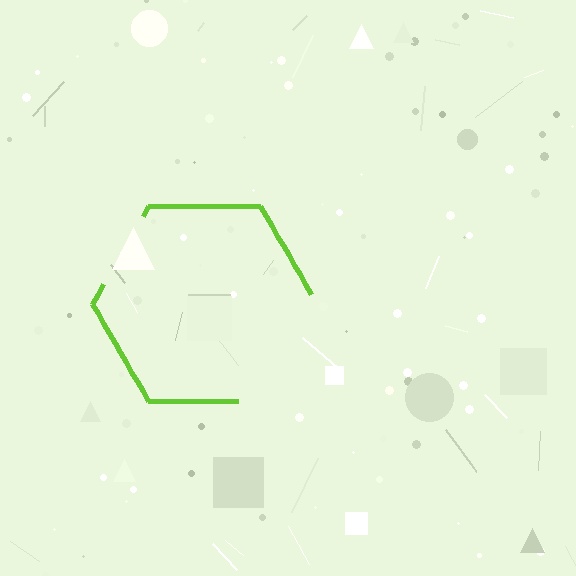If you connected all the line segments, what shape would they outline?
They would outline a hexagon.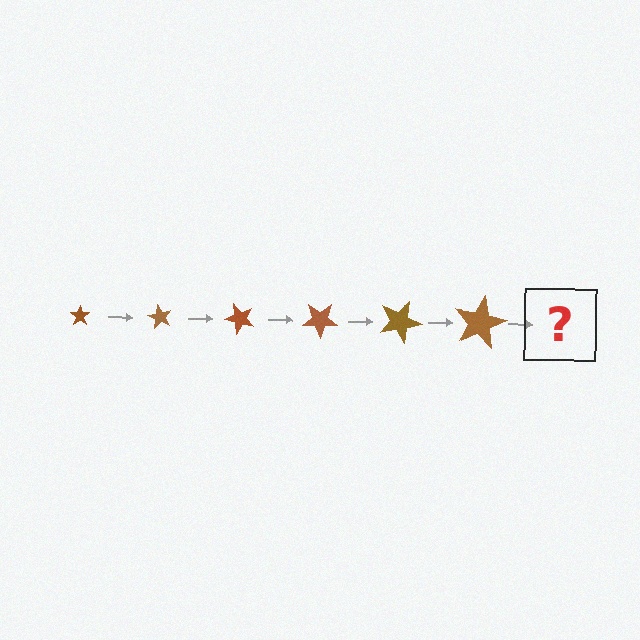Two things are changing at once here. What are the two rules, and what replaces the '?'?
The two rules are that the star grows larger each step and it rotates 60 degrees each step. The '?' should be a star, larger than the previous one and rotated 360 degrees from the start.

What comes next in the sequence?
The next element should be a star, larger than the previous one and rotated 360 degrees from the start.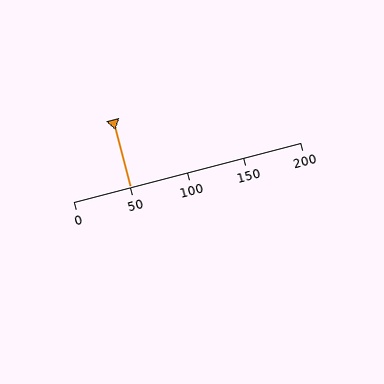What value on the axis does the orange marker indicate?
The marker indicates approximately 50.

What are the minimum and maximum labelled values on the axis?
The axis runs from 0 to 200.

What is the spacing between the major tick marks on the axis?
The major ticks are spaced 50 apart.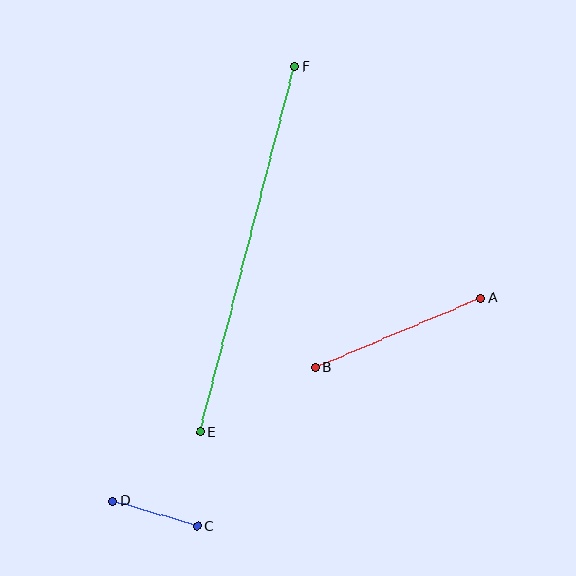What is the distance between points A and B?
The distance is approximately 180 pixels.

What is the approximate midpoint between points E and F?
The midpoint is at approximately (247, 249) pixels.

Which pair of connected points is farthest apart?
Points E and F are farthest apart.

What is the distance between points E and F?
The distance is approximately 378 pixels.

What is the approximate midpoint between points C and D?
The midpoint is at approximately (155, 514) pixels.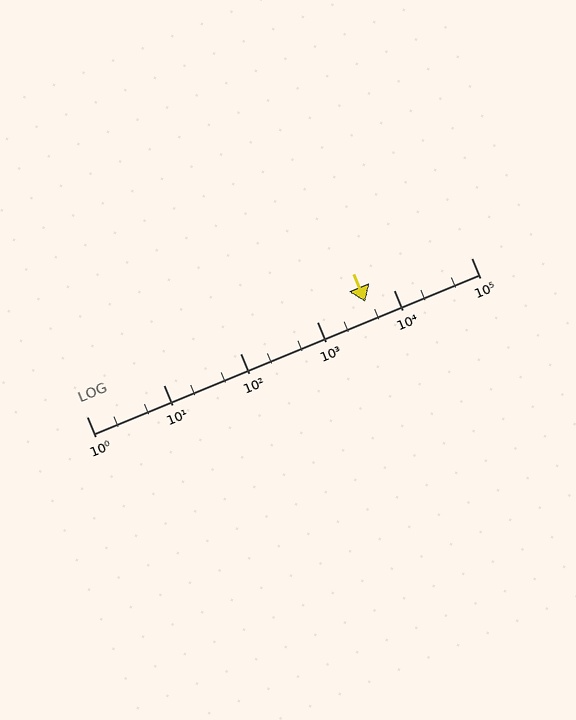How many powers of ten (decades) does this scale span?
The scale spans 5 decades, from 1 to 100000.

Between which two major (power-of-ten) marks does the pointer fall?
The pointer is between 1000 and 10000.